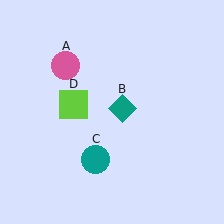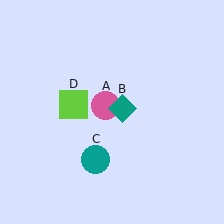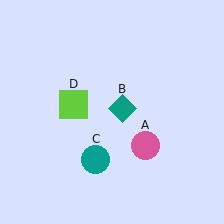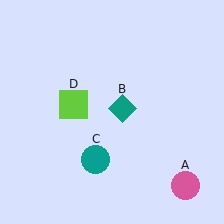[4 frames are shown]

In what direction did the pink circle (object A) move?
The pink circle (object A) moved down and to the right.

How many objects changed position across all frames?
1 object changed position: pink circle (object A).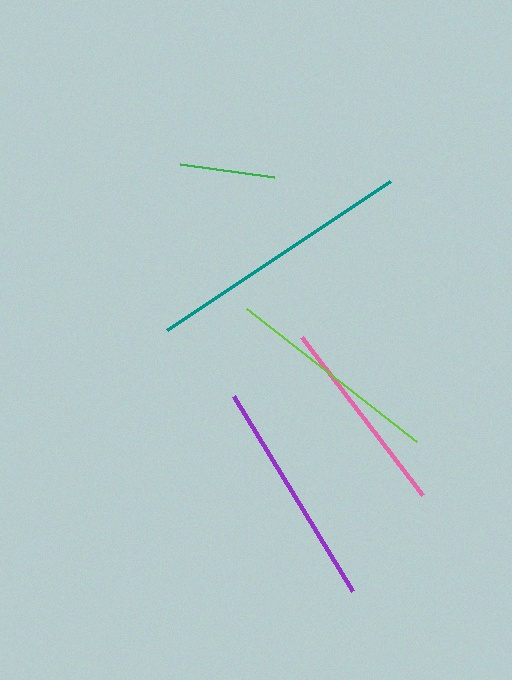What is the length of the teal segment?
The teal segment is approximately 268 pixels long.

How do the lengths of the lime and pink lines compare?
The lime and pink lines are approximately the same length.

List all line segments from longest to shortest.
From longest to shortest: teal, purple, lime, pink, green.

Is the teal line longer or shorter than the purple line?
The teal line is longer than the purple line.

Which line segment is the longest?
The teal line is the longest at approximately 268 pixels.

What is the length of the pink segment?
The pink segment is approximately 199 pixels long.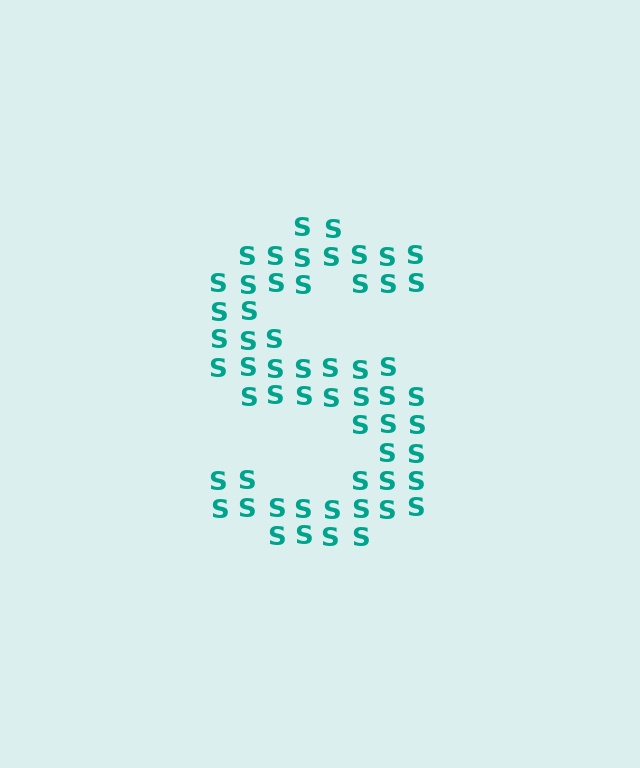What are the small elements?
The small elements are letter S's.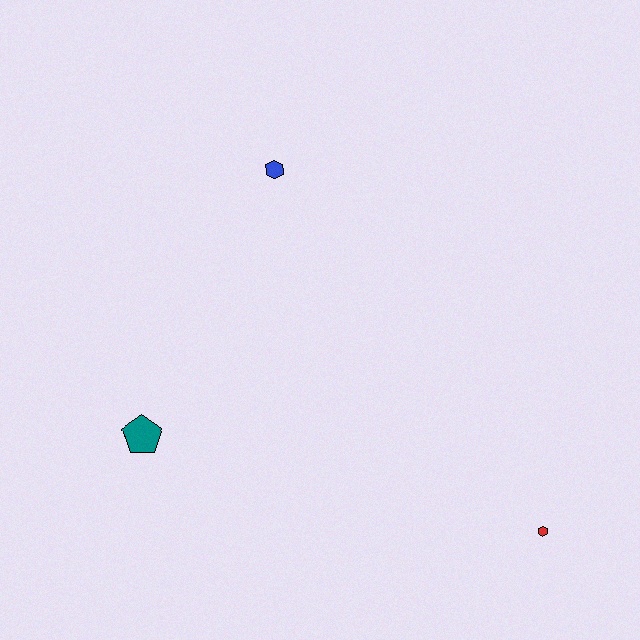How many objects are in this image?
There are 3 objects.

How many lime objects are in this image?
There are no lime objects.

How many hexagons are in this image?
There are 2 hexagons.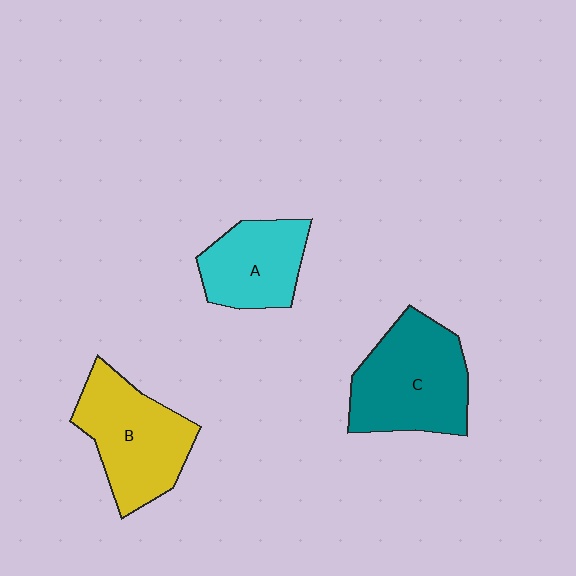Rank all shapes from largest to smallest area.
From largest to smallest: C (teal), B (yellow), A (cyan).